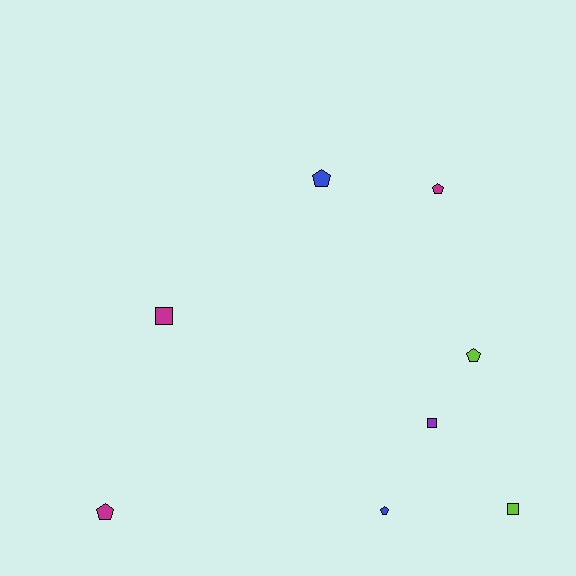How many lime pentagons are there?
There is 1 lime pentagon.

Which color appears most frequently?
Magenta, with 3 objects.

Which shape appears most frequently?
Pentagon, with 5 objects.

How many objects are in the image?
There are 8 objects.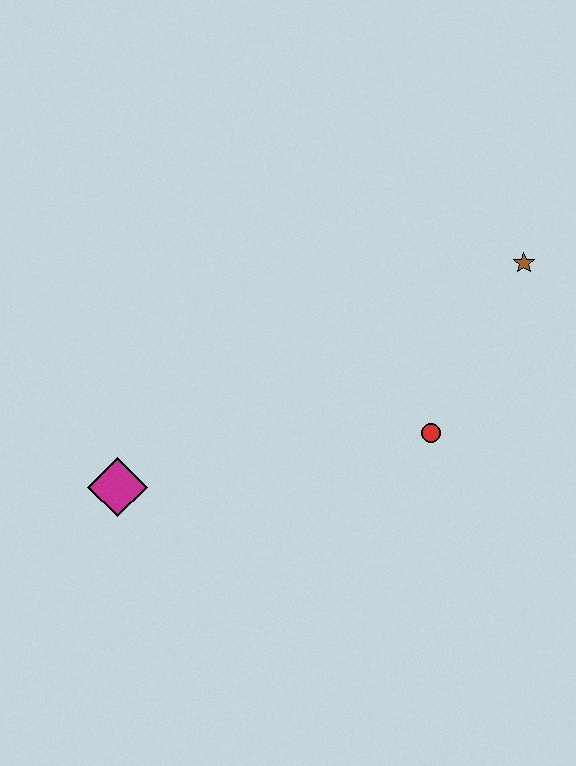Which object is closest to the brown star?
The red circle is closest to the brown star.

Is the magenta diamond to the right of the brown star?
No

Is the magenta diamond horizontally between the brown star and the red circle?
No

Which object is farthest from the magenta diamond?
The brown star is farthest from the magenta diamond.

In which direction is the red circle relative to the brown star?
The red circle is below the brown star.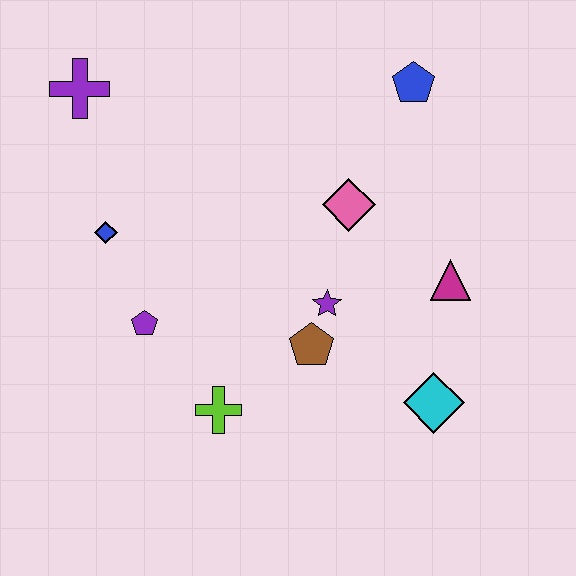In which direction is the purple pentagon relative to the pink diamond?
The purple pentagon is to the left of the pink diamond.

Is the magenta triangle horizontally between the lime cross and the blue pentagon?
No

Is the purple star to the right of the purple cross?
Yes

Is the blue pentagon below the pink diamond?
No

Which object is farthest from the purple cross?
The cyan diamond is farthest from the purple cross.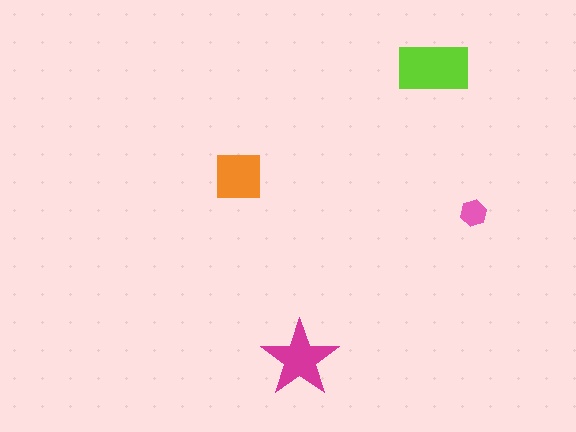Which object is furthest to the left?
The orange square is leftmost.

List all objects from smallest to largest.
The pink hexagon, the orange square, the magenta star, the lime rectangle.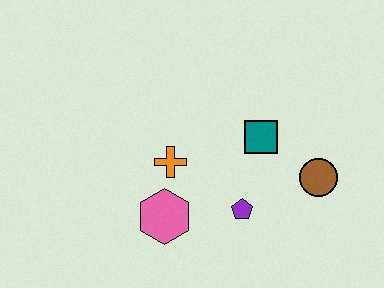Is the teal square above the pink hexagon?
Yes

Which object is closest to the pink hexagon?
The orange cross is closest to the pink hexagon.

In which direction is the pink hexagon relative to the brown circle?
The pink hexagon is to the left of the brown circle.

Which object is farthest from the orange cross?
The brown circle is farthest from the orange cross.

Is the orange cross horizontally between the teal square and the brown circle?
No